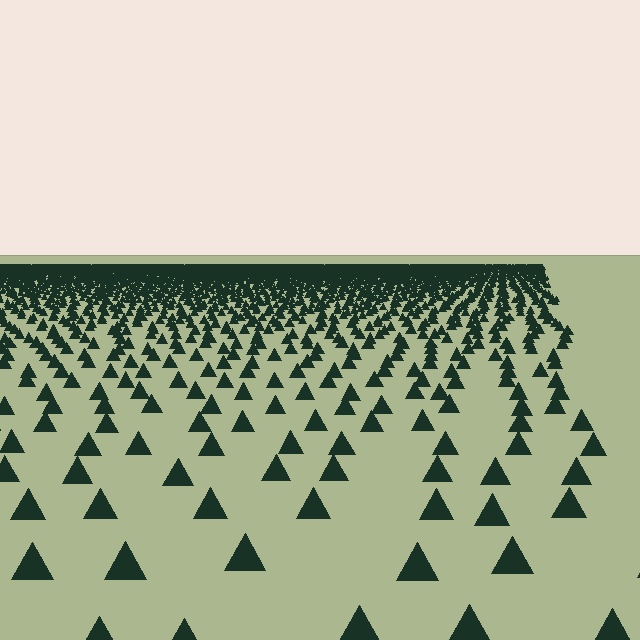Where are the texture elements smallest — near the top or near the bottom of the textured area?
Near the top.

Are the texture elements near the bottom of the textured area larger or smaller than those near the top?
Larger. Near the bottom, elements are closer to the viewer and appear at a bigger on-screen size.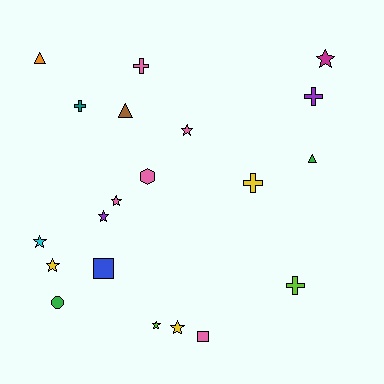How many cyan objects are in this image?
There is 1 cyan object.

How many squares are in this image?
There are 2 squares.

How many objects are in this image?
There are 20 objects.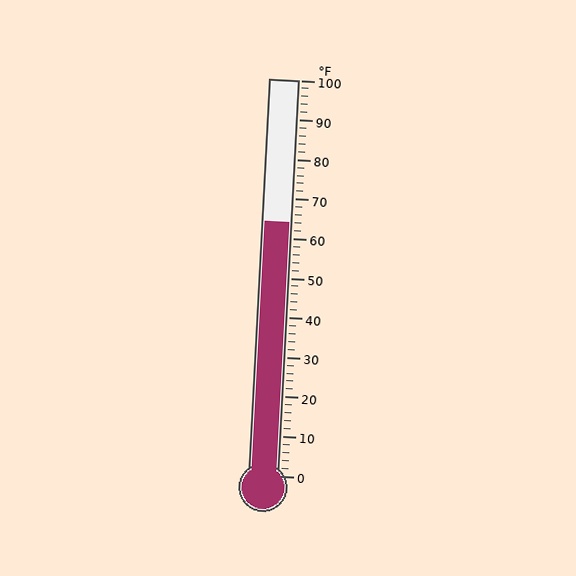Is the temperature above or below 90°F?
The temperature is below 90°F.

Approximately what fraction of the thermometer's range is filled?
The thermometer is filled to approximately 65% of its range.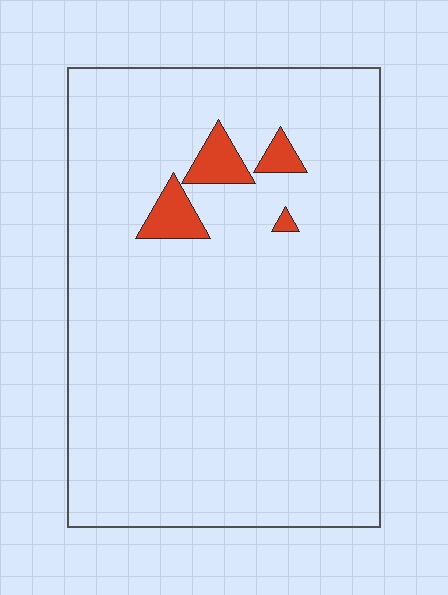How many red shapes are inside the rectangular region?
4.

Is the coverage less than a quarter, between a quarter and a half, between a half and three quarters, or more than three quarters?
Less than a quarter.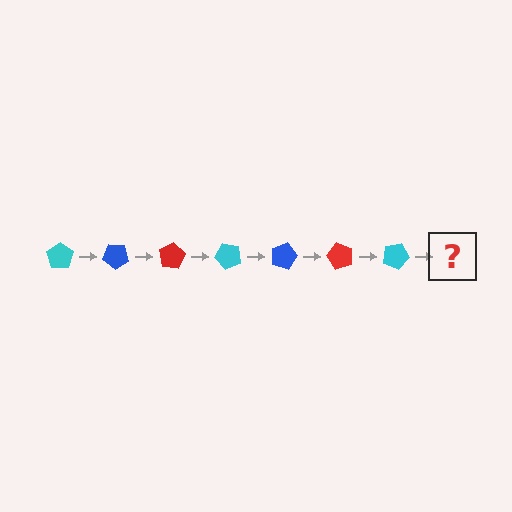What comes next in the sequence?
The next element should be a blue pentagon, rotated 280 degrees from the start.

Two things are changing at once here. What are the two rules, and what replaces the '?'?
The two rules are that it rotates 40 degrees each step and the color cycles through cyan, blue, and red. The '?' should be a blue pentagon, rotated 280 degrees from the start.